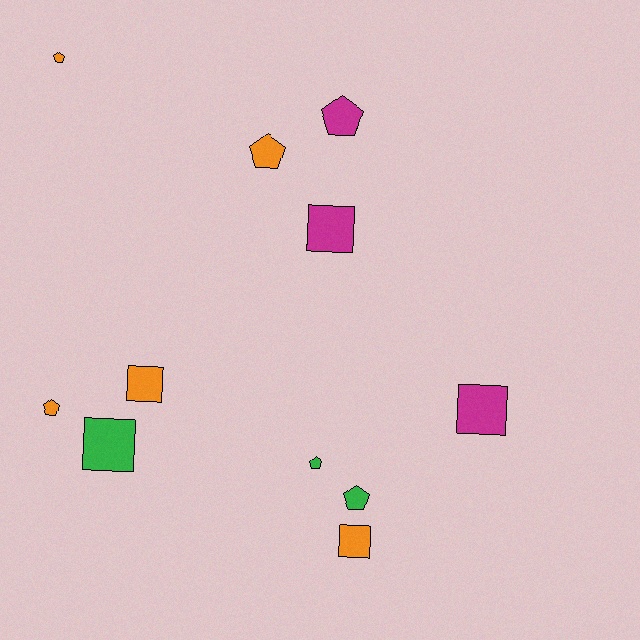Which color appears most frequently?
Orange, with 5 objects.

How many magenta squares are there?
There are 2 magenta squares.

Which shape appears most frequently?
Pentagon, with 6 objects.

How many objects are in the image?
There are 11 objects.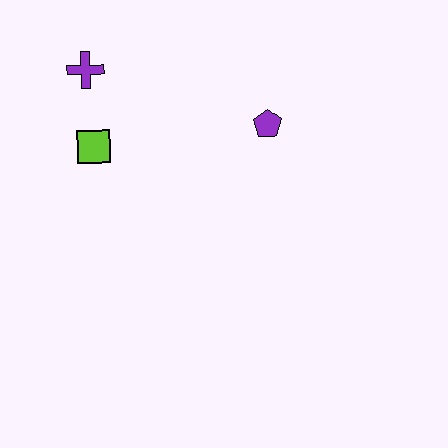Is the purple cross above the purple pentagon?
Yes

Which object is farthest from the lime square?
The purple pentagon is farthest from the lime square.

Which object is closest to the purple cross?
The lime square is closest to the purple cross.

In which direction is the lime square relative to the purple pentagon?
The lime square is to the left of the purple pentagon.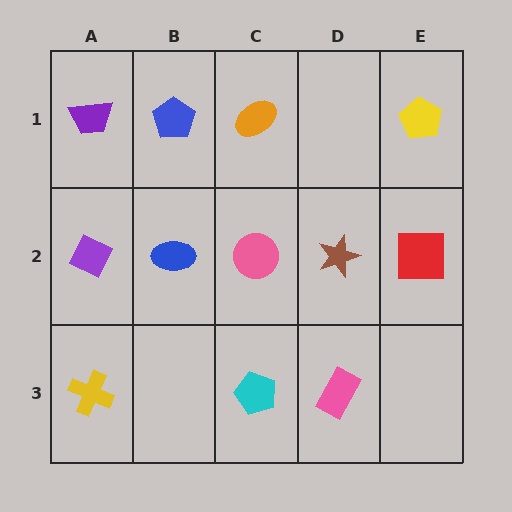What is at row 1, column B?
A blue pentagon.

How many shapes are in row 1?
4 shapes.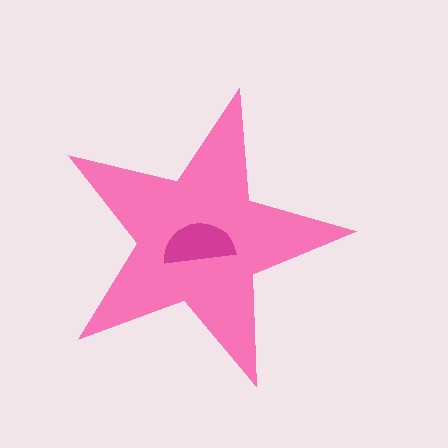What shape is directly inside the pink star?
The magenta semicircle.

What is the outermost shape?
The pink star.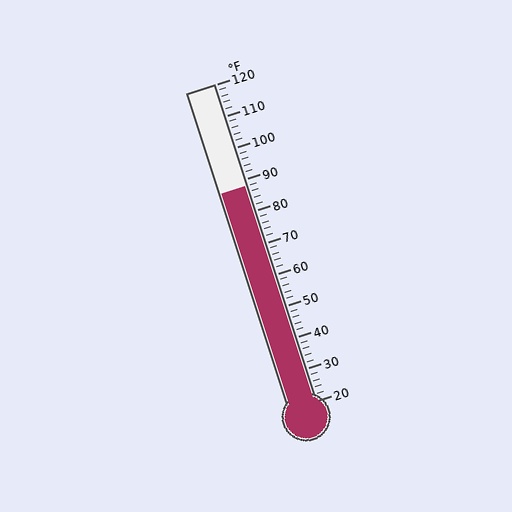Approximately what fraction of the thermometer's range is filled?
The thermometer is filled to approximately 70% of its range.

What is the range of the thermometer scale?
The thermometer scale ranges from 20°F to 120°F.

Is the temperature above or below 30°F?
The temperature is above 30°F.